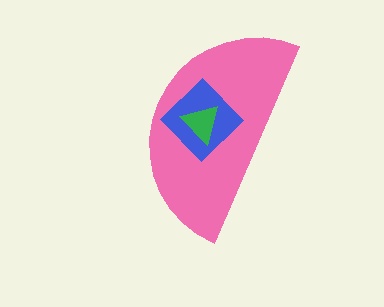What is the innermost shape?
The green triangle.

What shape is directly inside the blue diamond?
The green triangle.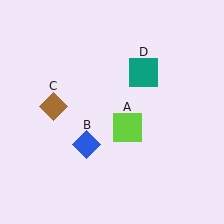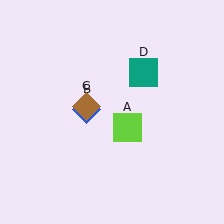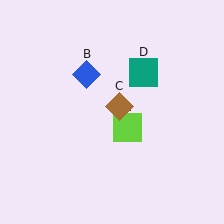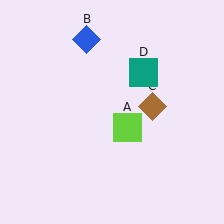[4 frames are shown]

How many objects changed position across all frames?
2 objects changed position: blue diamond (object B), brown diamond (object C).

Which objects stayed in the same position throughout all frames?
Lime square (object A) and teal square (object D) remained stationary.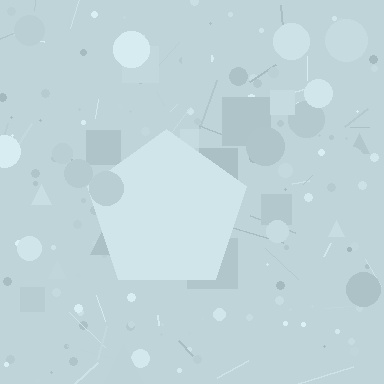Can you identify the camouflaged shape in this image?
The camouflaged shape is a pentagon.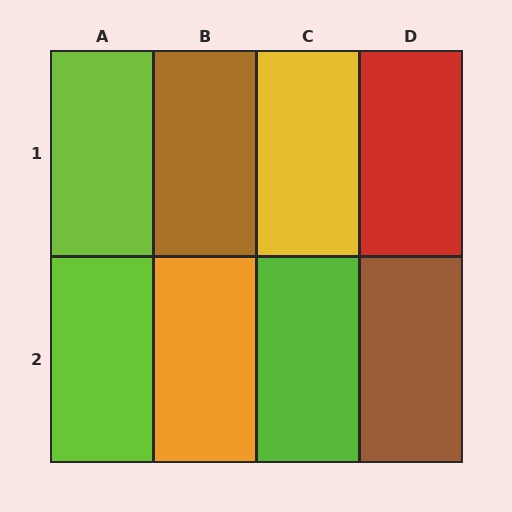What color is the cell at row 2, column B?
Orange.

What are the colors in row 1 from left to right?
Lime, brown, yellow, red.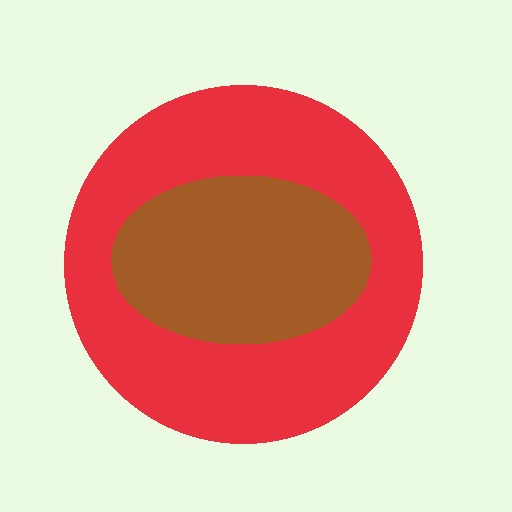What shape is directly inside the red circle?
The brown ellipse.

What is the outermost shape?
The red circle.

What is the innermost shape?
The brown ellipse.